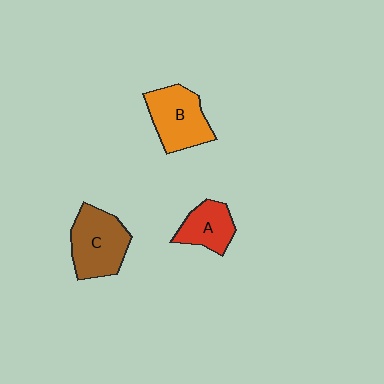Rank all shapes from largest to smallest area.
From largest to smallest: C (brown), B (orange), A (red).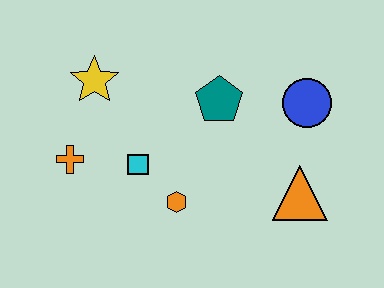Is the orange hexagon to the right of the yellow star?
Yes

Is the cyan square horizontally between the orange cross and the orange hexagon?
Yes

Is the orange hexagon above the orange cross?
No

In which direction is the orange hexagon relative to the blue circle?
The orange hexagon is to the left of the blue circle.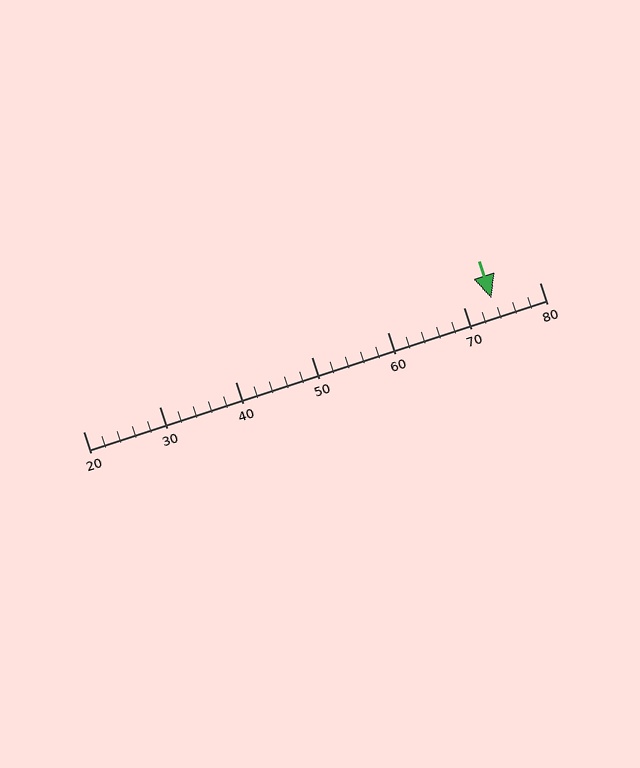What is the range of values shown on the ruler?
The ruler shows values from 20 to 80.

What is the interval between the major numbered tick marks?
The major tick marks are spaced 10 units apart.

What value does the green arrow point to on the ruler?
The green arrow points to approximately 74.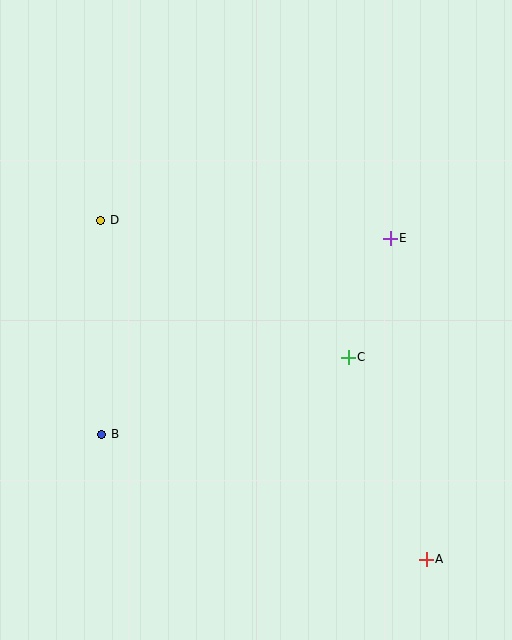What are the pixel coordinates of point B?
Point B is at (102, 434).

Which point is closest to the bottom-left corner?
Point B is closest to the bottom-left corner.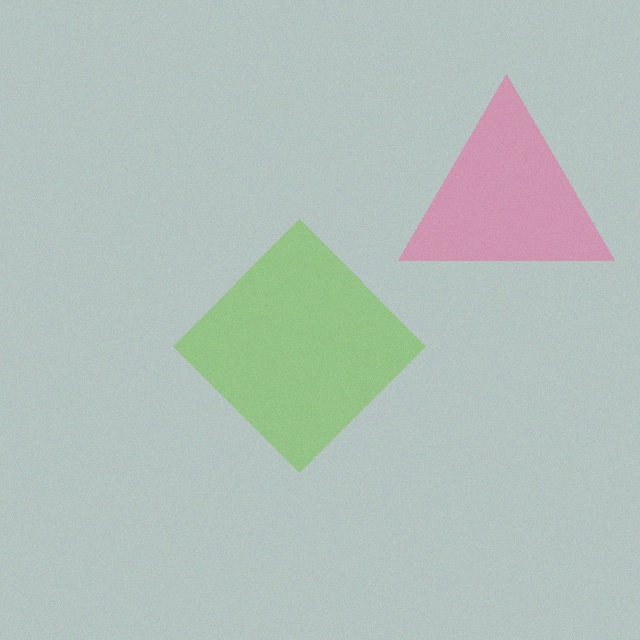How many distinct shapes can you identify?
There are 2 distinct shapes: a lime diamond, a pink triangle.